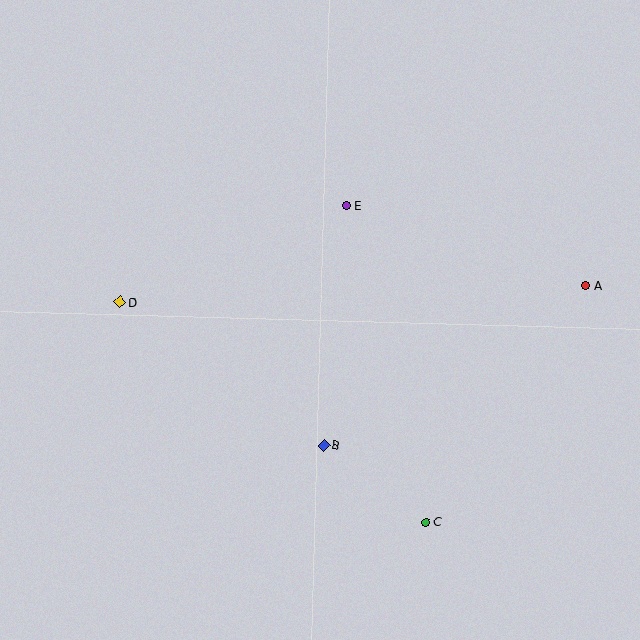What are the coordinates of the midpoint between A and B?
The midpoint between A and B is at (455, 366).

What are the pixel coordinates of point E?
Point E is at (346, 206).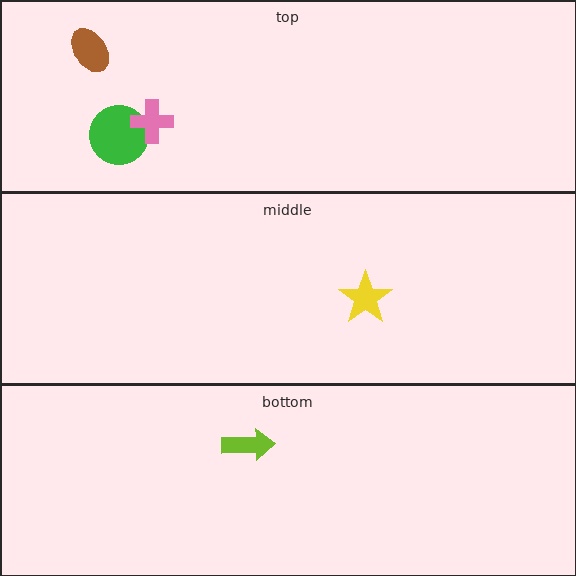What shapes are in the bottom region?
The lime arrow.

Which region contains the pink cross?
The top region.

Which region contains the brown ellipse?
The top region.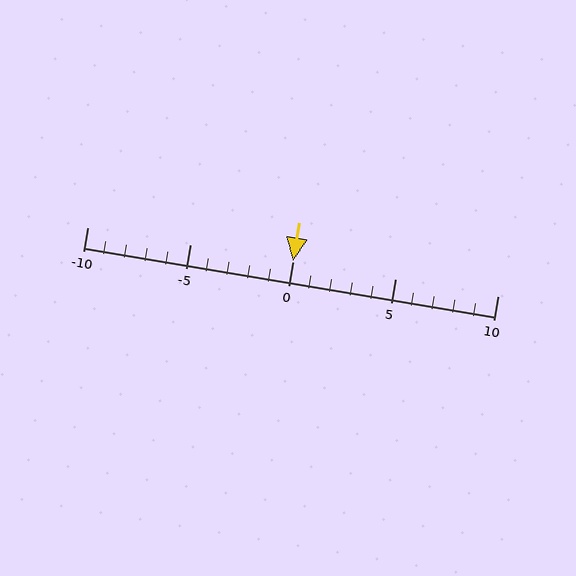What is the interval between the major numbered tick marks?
The major tick marks are spaced 5 units apart.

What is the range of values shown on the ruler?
The ruler shows values from -10 to 10.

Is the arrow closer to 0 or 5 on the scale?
The arrow is closer to 0.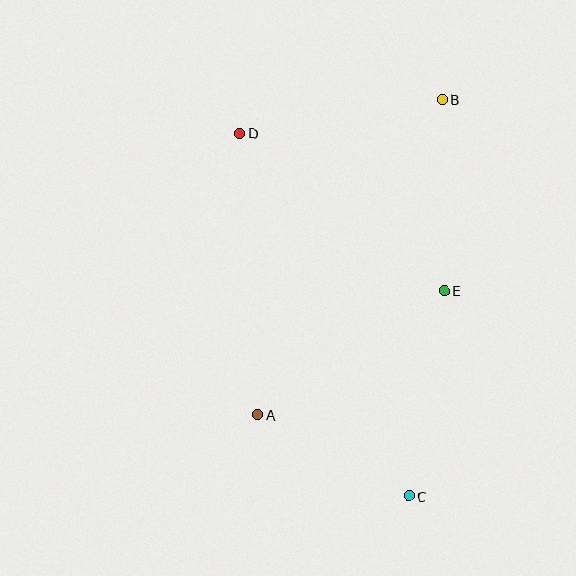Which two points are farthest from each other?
Points C and D are farthest from each other.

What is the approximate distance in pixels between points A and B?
The distance between A and B is approximately 365 pixels.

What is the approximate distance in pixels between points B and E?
The distance between B and E is approximately 191 pixels.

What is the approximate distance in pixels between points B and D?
The distance between B and D is approximately 205 pixels.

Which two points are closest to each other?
Points A and C are closest to each other.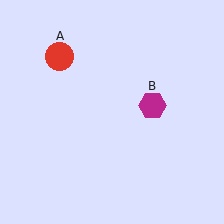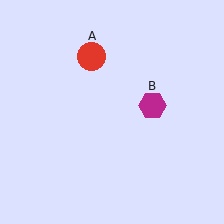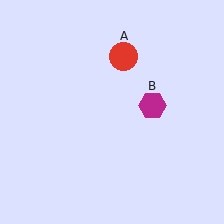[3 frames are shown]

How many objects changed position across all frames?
1 object changed position: red circle (object A).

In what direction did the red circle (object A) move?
The red circle (object A) moved right.